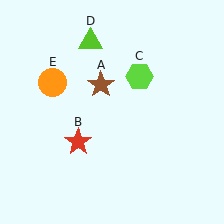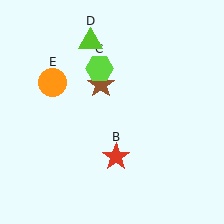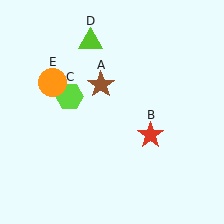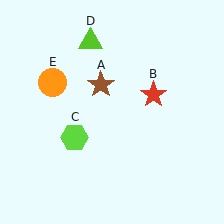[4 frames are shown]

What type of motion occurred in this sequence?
The red star (object B), lime hexagon (object C) rotated counterclockwise around the center of the scene.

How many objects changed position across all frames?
2 objects changed position: red star (object B), lime hexagon (object C).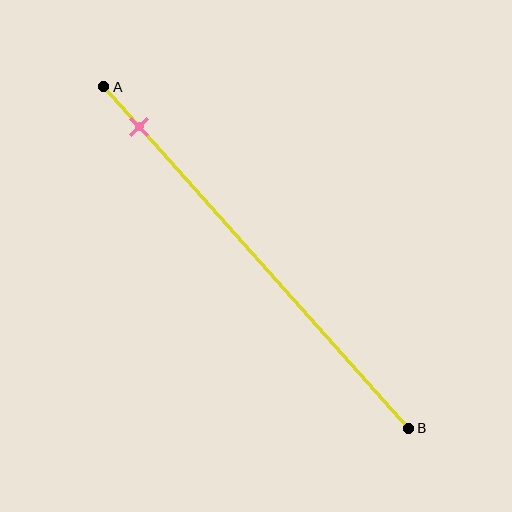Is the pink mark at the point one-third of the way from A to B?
No, the mark is at about 10% from A, not at the 33% one-third point.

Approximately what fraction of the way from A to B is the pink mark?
The pink mark is approximately 10% of the way from A to B.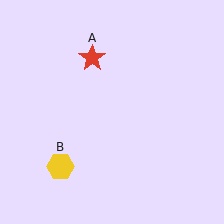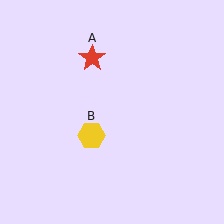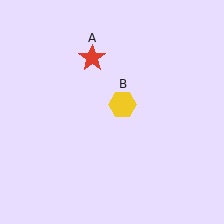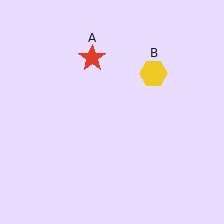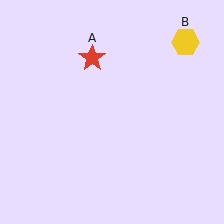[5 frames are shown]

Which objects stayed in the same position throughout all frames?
Red star (object A) remained stationary.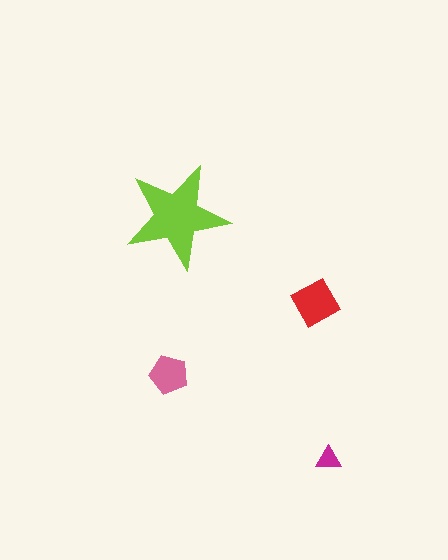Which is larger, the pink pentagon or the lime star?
The lime star.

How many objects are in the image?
There are 4 objects in the image.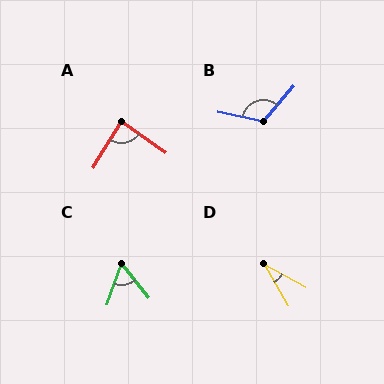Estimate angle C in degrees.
Approximately 59 degrees.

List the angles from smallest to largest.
D (31°), C (59°), A (87°), B (119°).